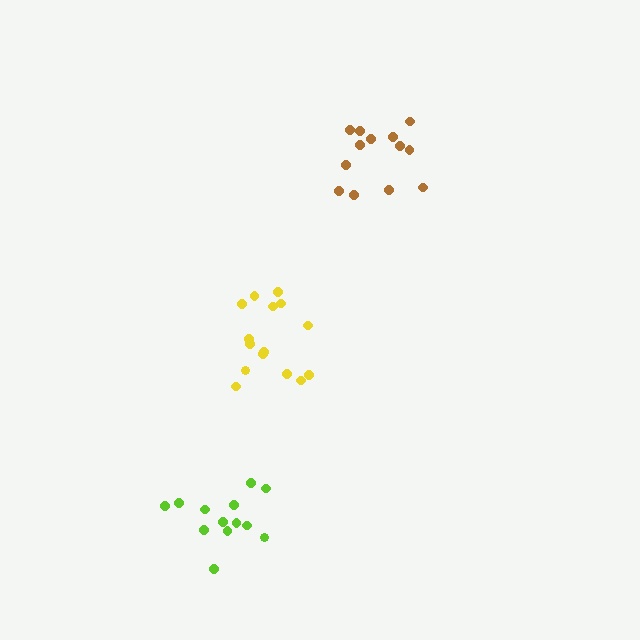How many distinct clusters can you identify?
There are 3 distinct clusters.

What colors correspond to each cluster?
The clusters are colored: lime, brown, yellow.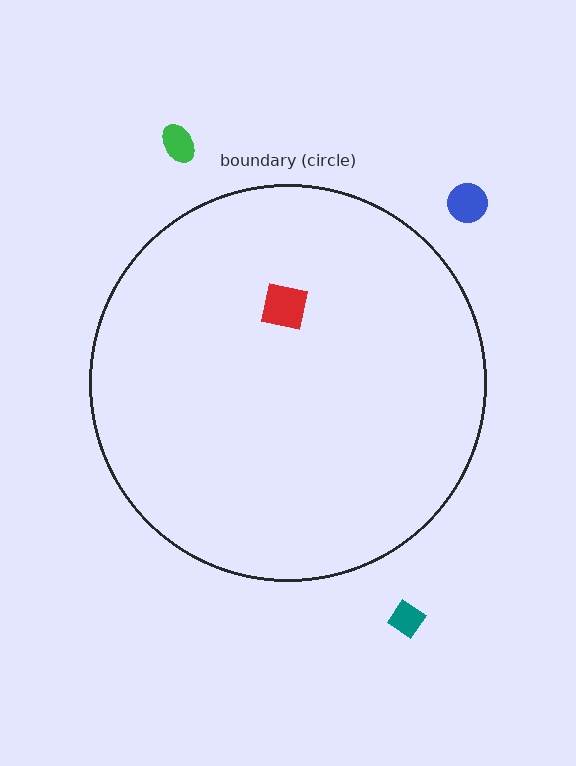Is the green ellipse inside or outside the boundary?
Outside.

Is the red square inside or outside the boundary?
Inside.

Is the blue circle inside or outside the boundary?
Outside.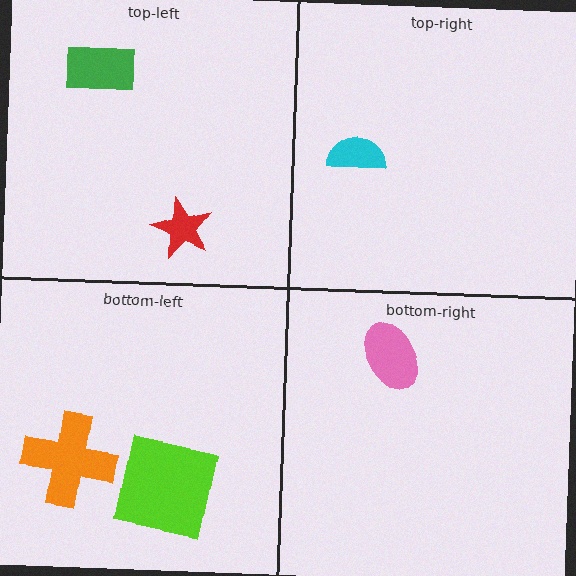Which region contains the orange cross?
The bottom-left region.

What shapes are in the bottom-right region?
The pink ellipse.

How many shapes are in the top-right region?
1.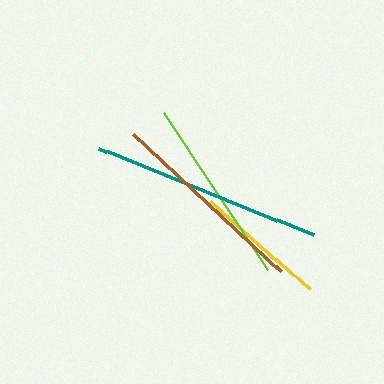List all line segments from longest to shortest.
From longest to shortest: teal, brown, lime, yellow.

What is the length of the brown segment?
The brown segment is approximately 203 pixels long.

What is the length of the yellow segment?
The yellow segment is approximately 133 pixels long.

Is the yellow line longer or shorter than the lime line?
The lime line is longer than the yellow line.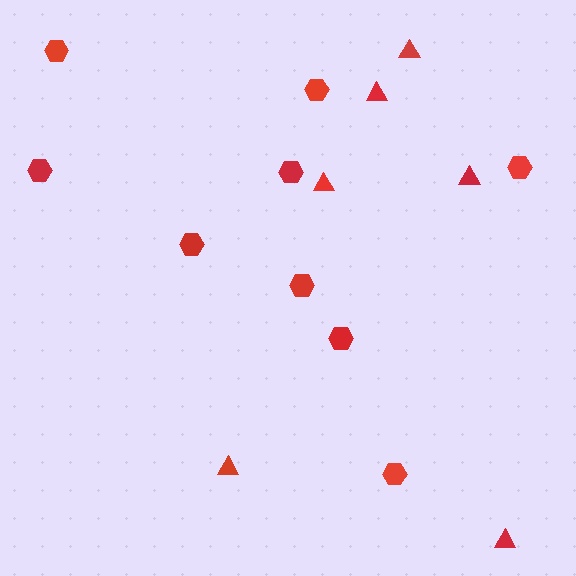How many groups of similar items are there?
There are 2 groups: one group of hexagons (9) and one group of triangles (6).